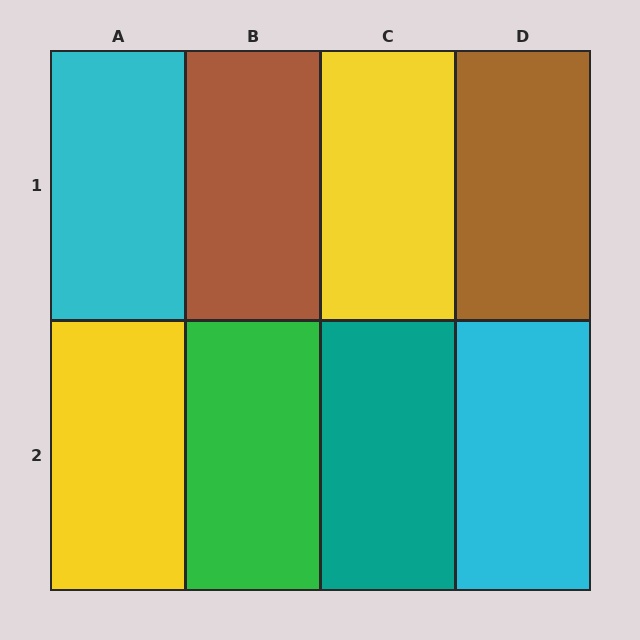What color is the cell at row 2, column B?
Green.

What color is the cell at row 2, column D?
Cyan.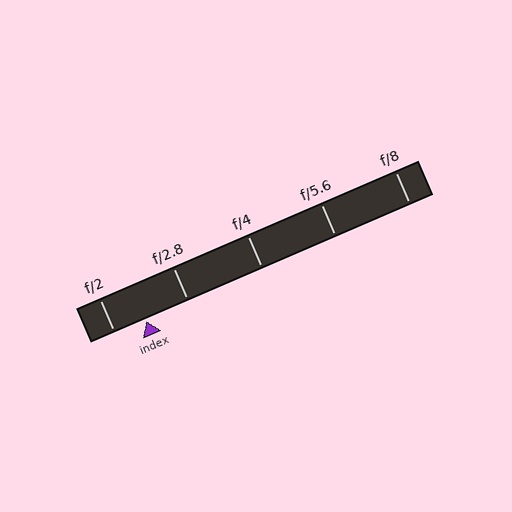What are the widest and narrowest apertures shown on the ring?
The widest aperture shown is f/2 and the narrowest is f/8.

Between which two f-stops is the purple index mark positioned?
The index mark is between f/2 and f/2.8.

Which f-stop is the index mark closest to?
The index mark is closest to f/2.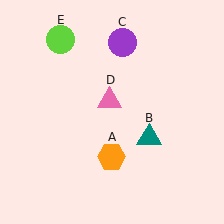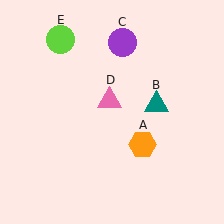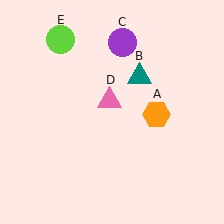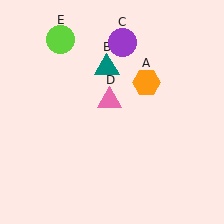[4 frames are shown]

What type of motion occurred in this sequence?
The orange hexagon (object A), teal triangle (object B) rotated counterclockwise around the center of the scene.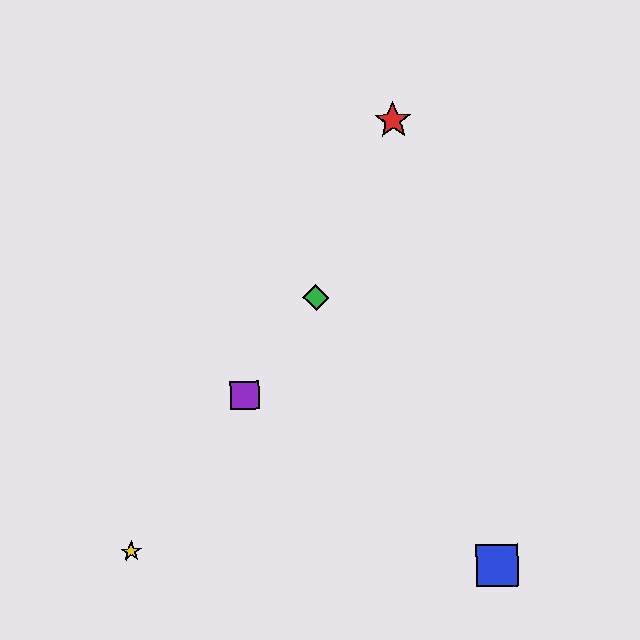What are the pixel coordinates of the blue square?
The blue square is at (497, 566).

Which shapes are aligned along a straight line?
The green diamond, the yellow star, the purple square are aligned along a straight line.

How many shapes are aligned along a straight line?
3 shapes (the green diamond, the yellow star, the purple square) are aligned along a straight line.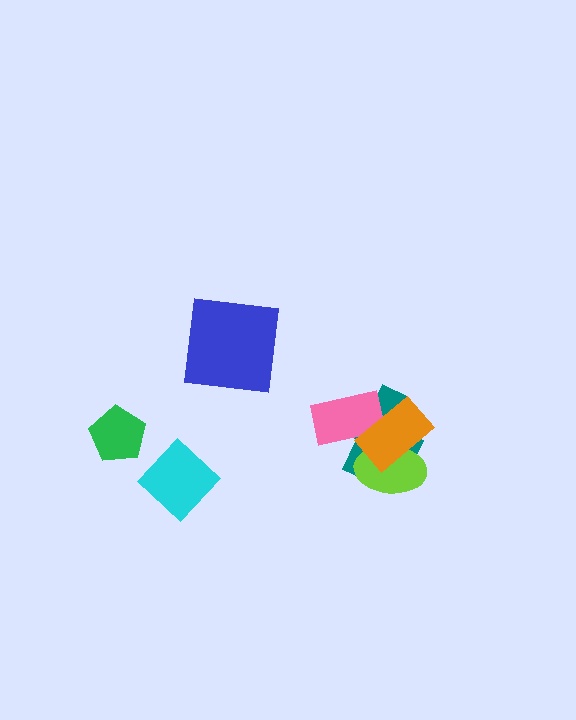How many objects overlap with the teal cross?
3 objects overlap with the teal cross.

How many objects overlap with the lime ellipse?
2 objects overlap with the lime ellipse.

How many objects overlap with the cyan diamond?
0 objects overlap with the cyan diamond.